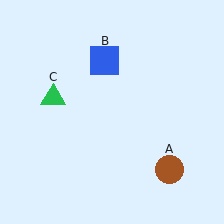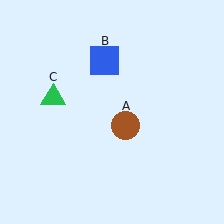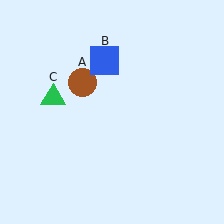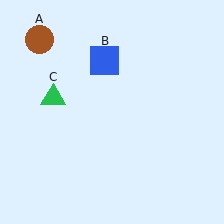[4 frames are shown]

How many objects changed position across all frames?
1 object changed position: brown circle (object A).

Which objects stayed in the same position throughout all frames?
Blue square (object B) and green triangle (object C) remained stationary.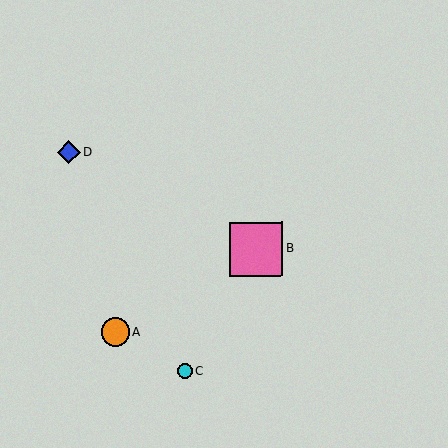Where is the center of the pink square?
The center of the pink square is at (257, 249).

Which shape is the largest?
The pink square (labeled B) is the largest.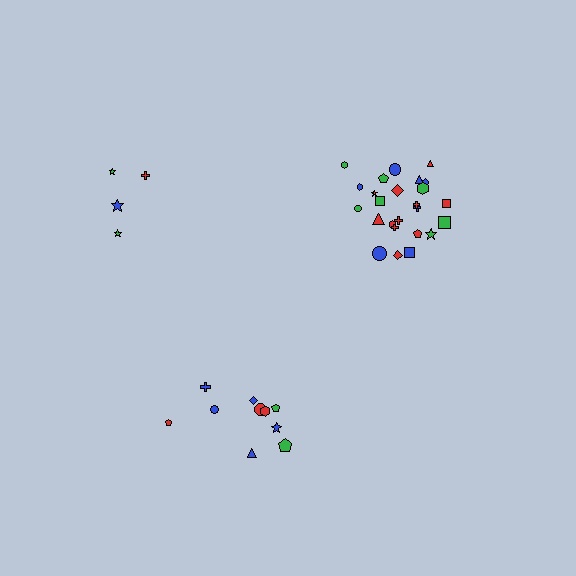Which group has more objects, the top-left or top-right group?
The top-right group.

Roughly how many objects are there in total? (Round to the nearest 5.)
Roughly 40 objects in total.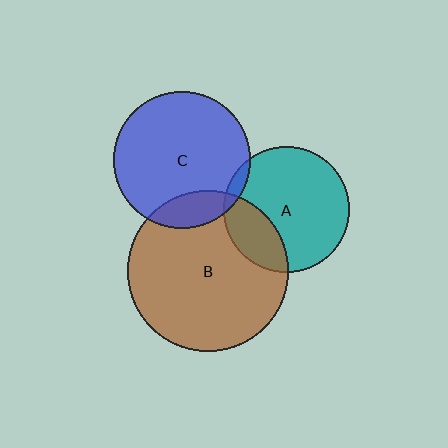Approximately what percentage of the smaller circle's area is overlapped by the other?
Approximately 25%.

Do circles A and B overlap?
Yes.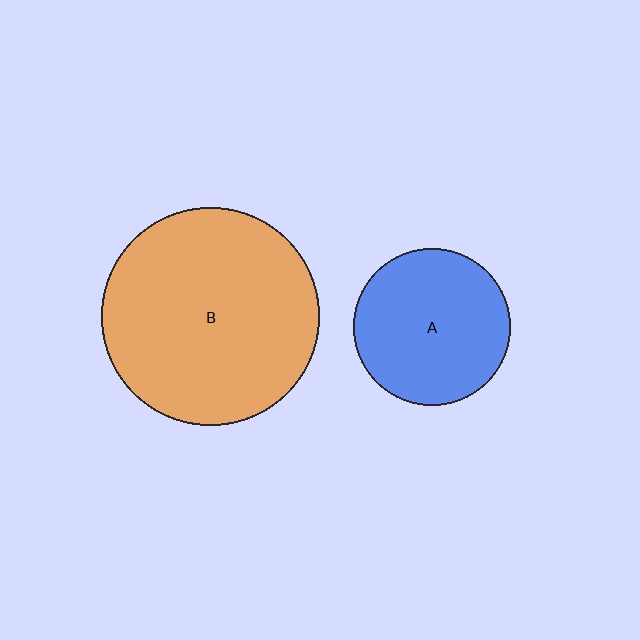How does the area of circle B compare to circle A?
Approximately 1.9 times.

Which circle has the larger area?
Circle B (orange).